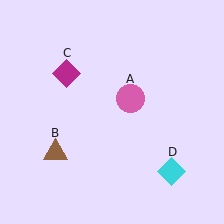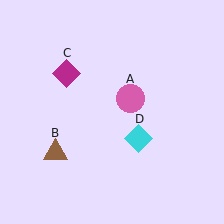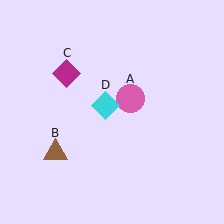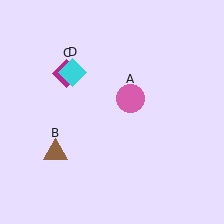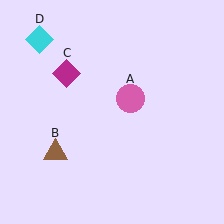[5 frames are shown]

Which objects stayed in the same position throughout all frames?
Pink circle (object A) and brown triangle (object B) and magenta diamond (object C) remained stationary.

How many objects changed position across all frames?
1 object changed position: cyan diamond (object D).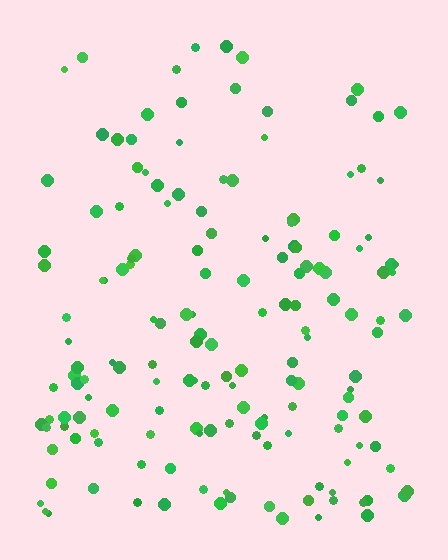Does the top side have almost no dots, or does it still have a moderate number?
Still a moderate number, just noticeably fewer than the bottom.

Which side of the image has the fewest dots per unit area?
The top.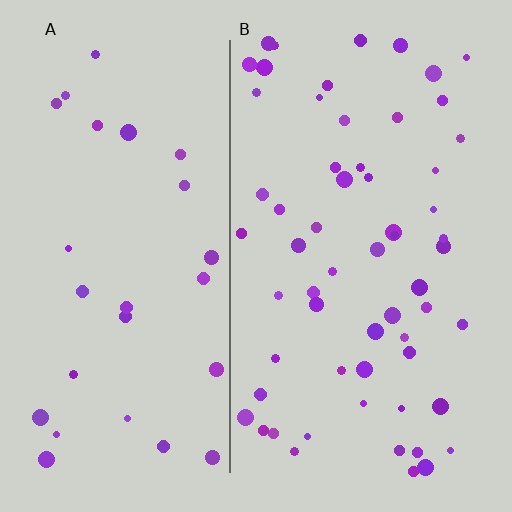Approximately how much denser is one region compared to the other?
Approximately 2.2× — region B over region A.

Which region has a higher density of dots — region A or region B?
B (the right).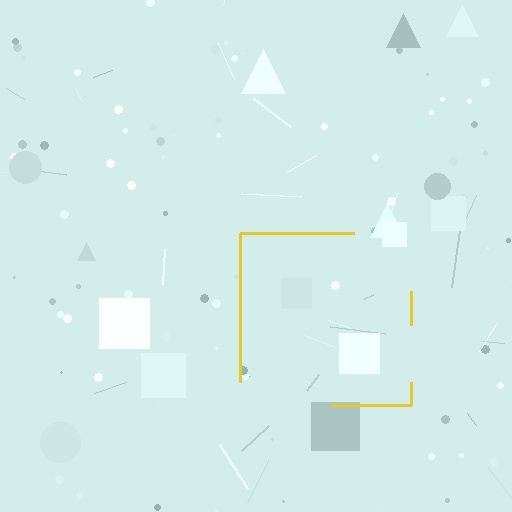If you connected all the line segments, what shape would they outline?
They would outline a square.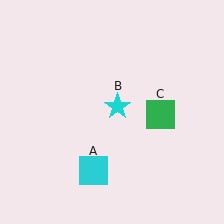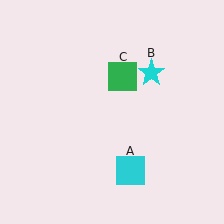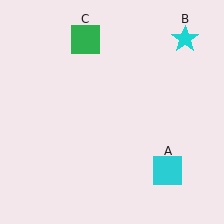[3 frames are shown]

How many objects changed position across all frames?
3 objects changed position: cyan square (object A), cyan star (object B), green square (object C).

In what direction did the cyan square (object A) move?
The cyan square (object A) moved right.